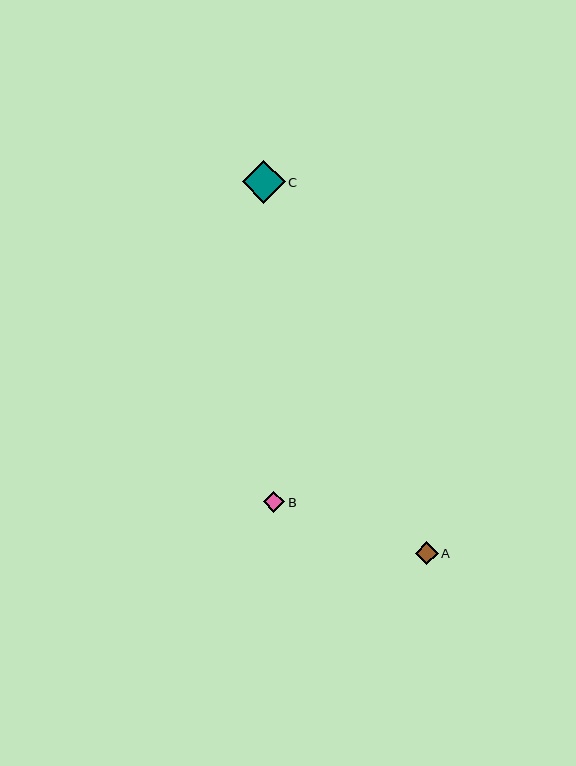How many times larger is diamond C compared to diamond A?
Diamond C is approximately 1.9 times the size of diamond A.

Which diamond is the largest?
Diamond C is the largest with a size of approximately 43 pixels.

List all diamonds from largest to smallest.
From largest to smallest: C, A, B.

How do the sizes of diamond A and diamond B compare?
Diamond A and diamond B are approximately the same size.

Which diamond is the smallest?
Diamond B is the smallest with a size of approximately 21 pixels.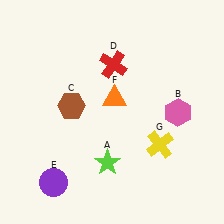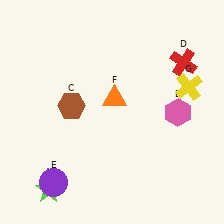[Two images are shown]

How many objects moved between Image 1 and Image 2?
3 objects moved between the two images.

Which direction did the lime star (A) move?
The lime star (A) moved left.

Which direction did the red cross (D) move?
The red cross (D) moved right.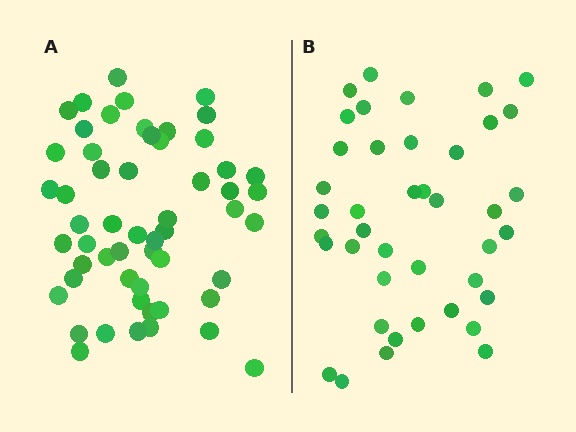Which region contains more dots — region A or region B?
Region A (the left region) has more dots.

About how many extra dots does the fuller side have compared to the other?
Region A has approximately 15 more dots than region B.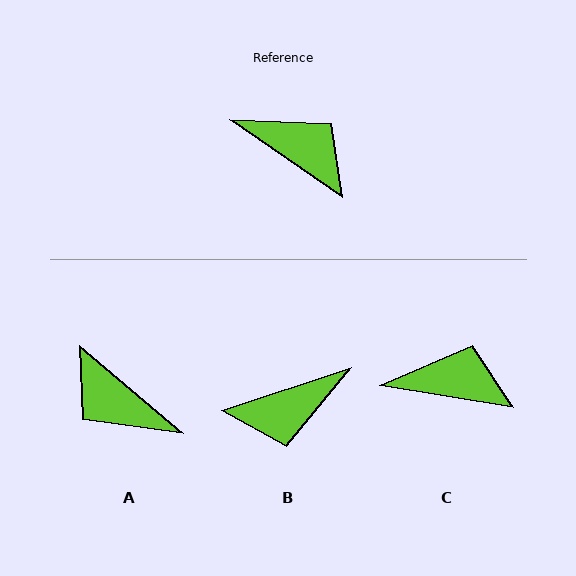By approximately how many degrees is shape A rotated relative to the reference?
Approximately 174 degrees counter-clockwise.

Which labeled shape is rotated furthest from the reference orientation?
A, about 174 degrees away.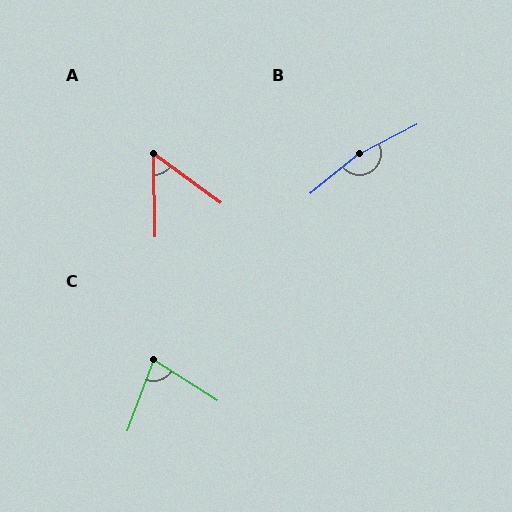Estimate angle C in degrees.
Approximately 78 degrees.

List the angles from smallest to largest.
A (53°), C (78°), B (168°).